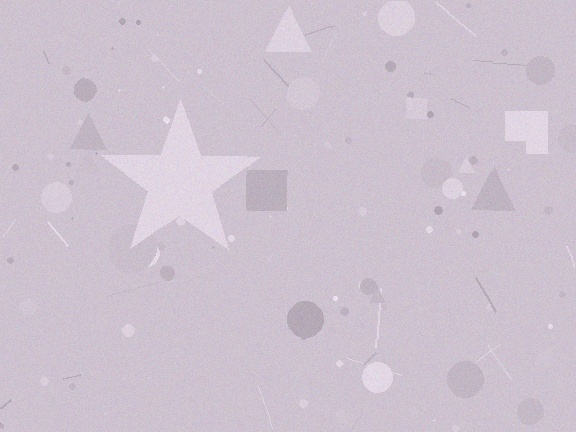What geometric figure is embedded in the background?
A star is embedded in the background.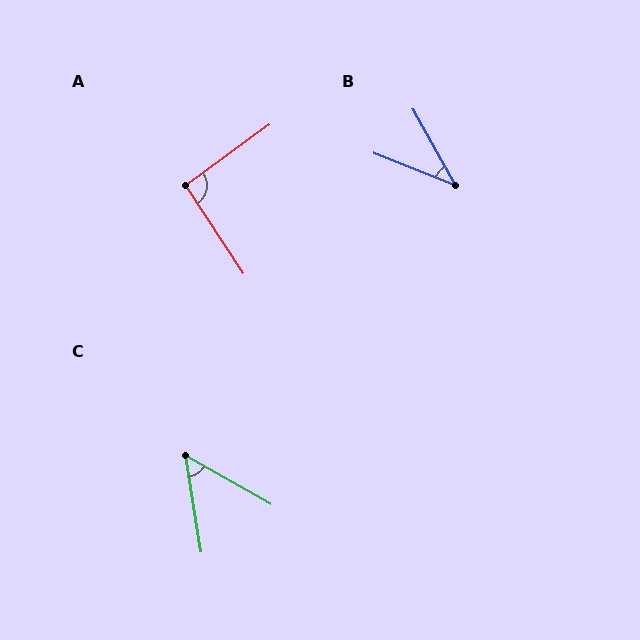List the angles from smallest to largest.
B (39°), C (51°), A (93°).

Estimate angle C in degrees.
Approximately 51 degrees.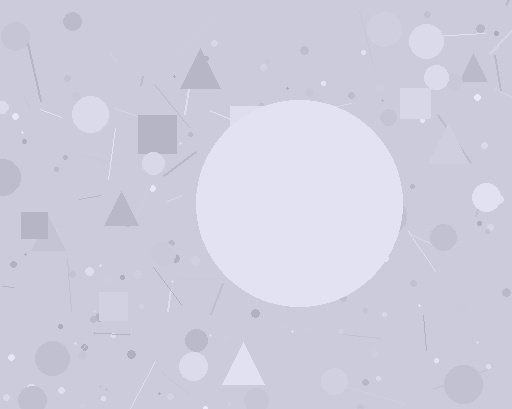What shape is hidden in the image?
A circle is hidden in the image.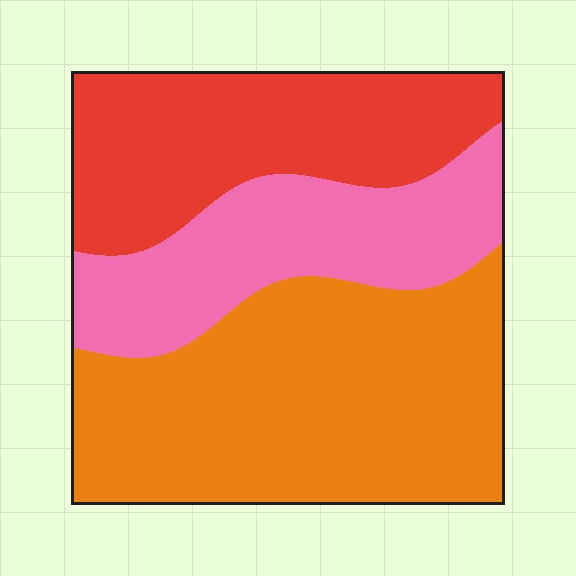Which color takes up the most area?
Orange, at roughly 45%.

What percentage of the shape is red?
Red covers around 30% of the shape.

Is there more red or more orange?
Orange.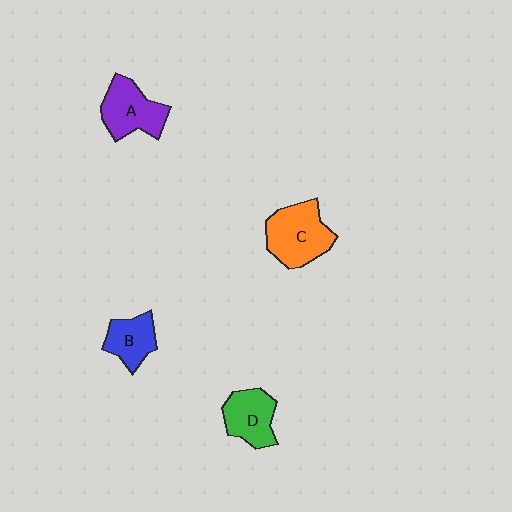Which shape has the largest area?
Shape C (orange).